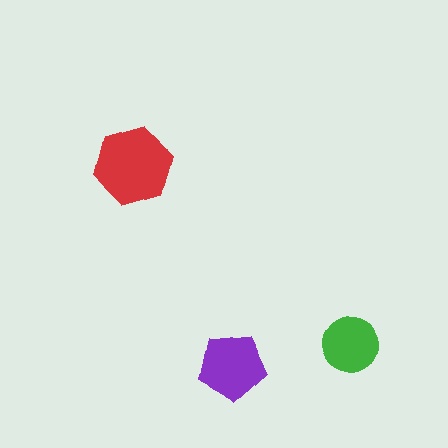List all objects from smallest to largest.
The green circle, the purple pentagon, the red hexagon.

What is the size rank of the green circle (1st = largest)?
3rd.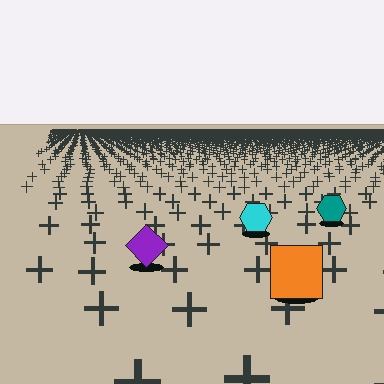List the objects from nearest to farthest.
From nearest to farthest: the orange square, the purple diamond, the cyan hexagon, the teal hexagon.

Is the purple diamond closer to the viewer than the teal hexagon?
Yes. The purple diamond is closer — you can tell from the texture gradient: the ground texture is coarser near it.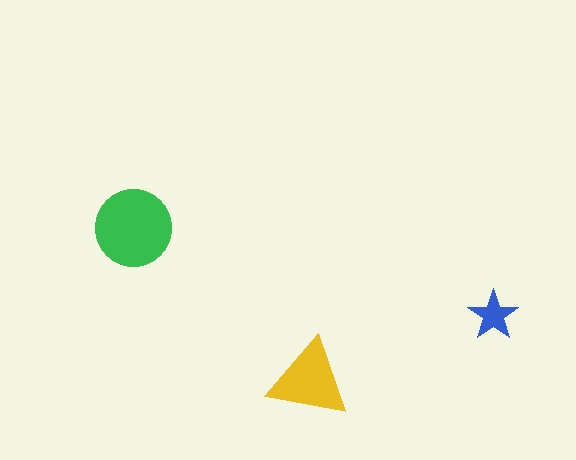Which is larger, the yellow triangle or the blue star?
The yellow triangle.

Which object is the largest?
The green circle.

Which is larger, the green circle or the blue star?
The green circle.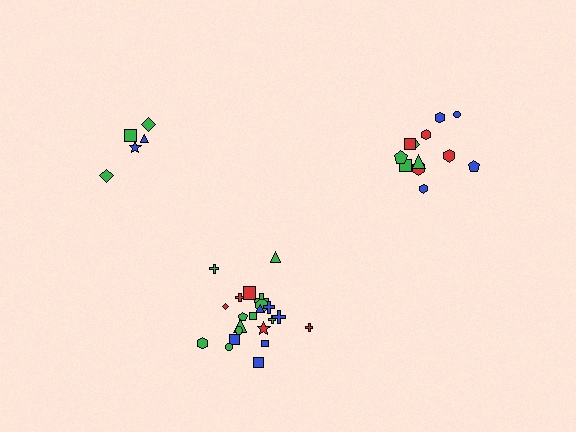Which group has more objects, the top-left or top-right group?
The top-right group.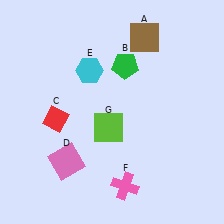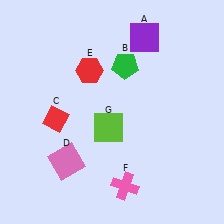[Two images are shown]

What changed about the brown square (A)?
In Image 1, A is brown. In Image 2, it changed to purple.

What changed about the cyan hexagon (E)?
In Image 1, E is cyan. In Image 2, it changed to red.